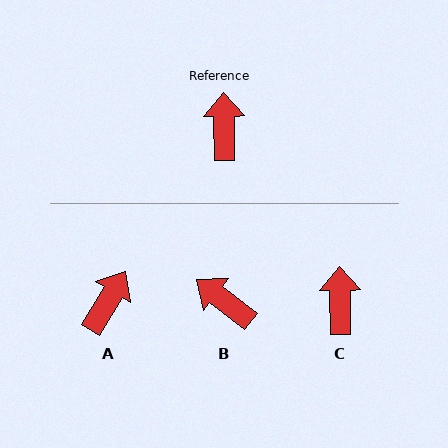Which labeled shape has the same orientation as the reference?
C.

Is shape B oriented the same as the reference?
No, it is off by about 52 degrees.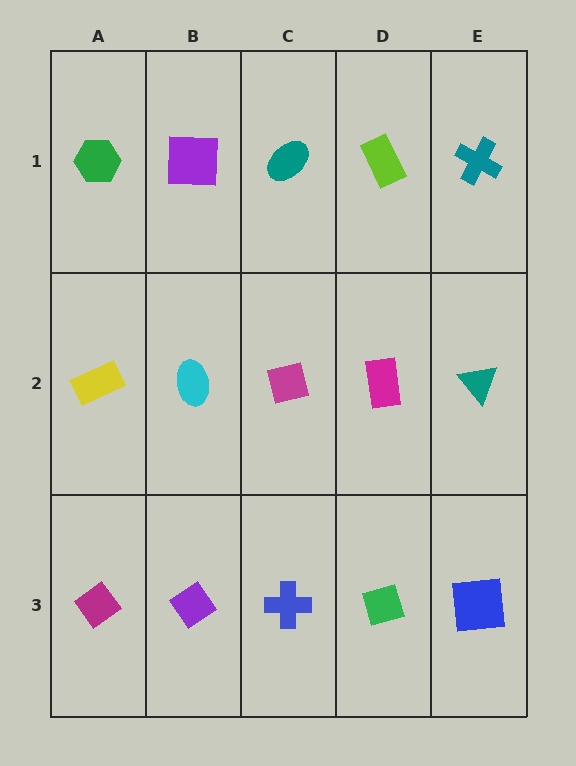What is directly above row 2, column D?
A lime rectangle.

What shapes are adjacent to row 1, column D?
A magenta rectangle (row 2, column D), a teal ellipse (row 1, column C), a teal cross (row 1, column E).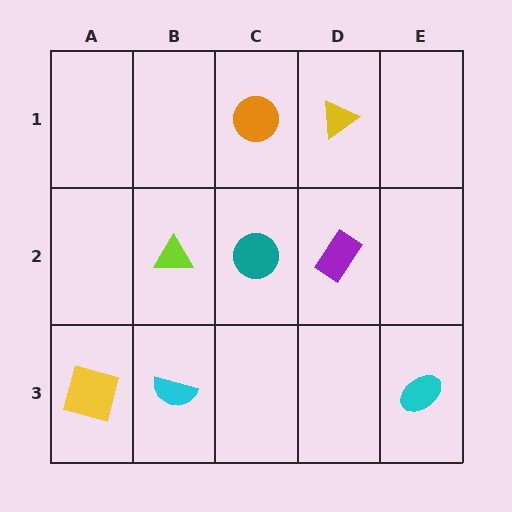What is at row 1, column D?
A yellow triangle.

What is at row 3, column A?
A yellow square.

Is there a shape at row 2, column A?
No, that cell is empty.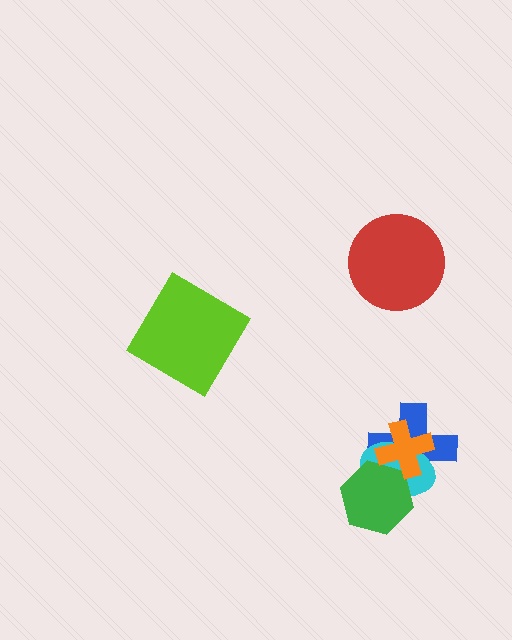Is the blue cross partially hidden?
Yes, it is partially covered by another shape.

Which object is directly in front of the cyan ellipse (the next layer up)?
The green hexagon is directly in front of the cyan ellipse.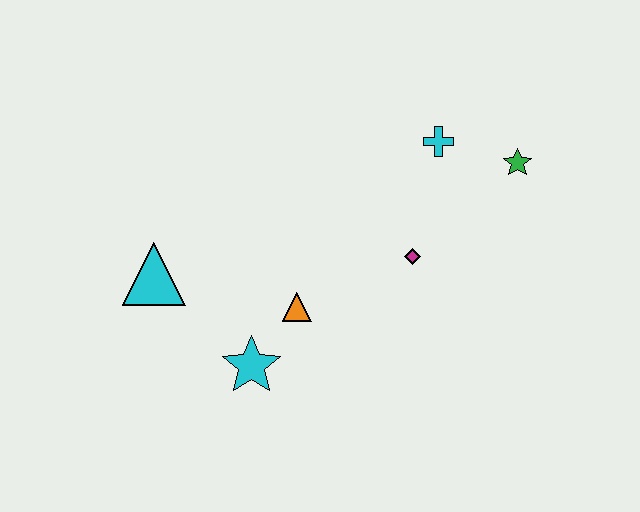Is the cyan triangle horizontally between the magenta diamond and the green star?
No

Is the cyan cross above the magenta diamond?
Yes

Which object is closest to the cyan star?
The orange triangle is closest to the cyan star.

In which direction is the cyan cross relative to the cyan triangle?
The cyan cross is to the right of the cyan triangle.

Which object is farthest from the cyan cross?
The cyan triangle is farthest from the cyan cross.